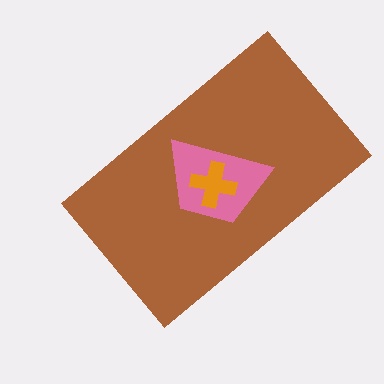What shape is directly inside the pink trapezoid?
The orange cross.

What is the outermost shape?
The brown rectangle.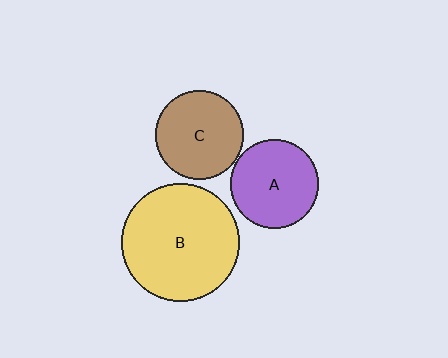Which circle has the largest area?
Circle B (yellow).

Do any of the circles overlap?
No, none of the circles overlap.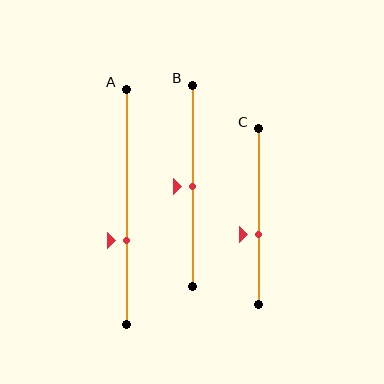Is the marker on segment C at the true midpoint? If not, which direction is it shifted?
No, the marker on segment C is shifted downward by about 10% of the segment length.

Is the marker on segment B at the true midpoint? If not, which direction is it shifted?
Yes, the marker on segment B is at the true midpoint.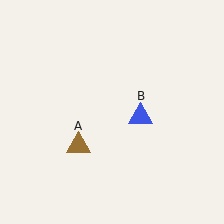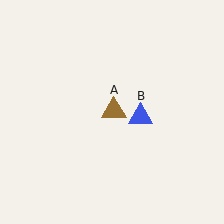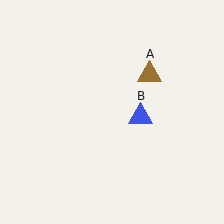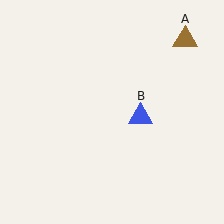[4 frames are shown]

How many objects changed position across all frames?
1 object changed position: brown triangle (object A).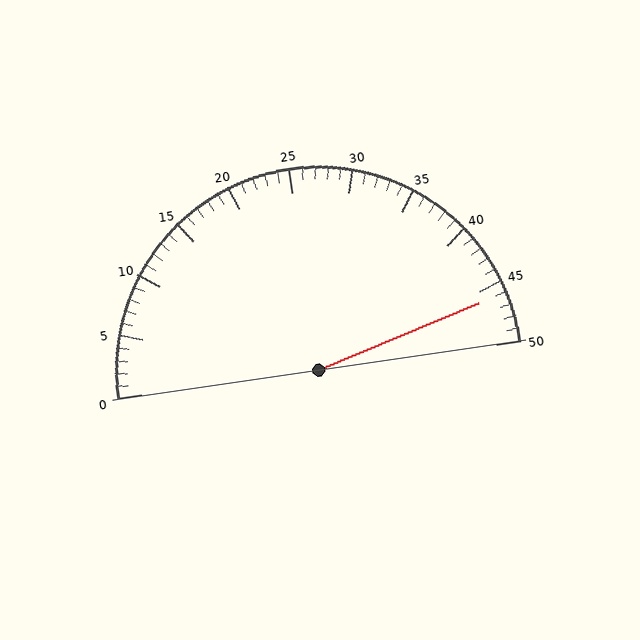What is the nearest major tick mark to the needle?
The nearest major tick mark is 45.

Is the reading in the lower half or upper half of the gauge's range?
The reading is in the upper half of the range (0 to 50).